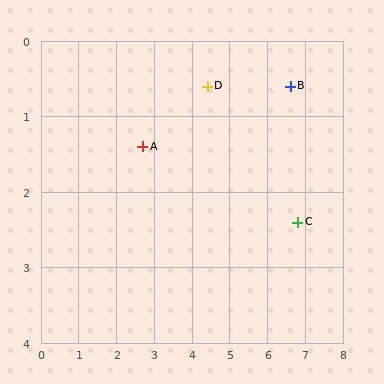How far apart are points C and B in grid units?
Points C and B are about 1.8 grid units apart.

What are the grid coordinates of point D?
Point D is at approximately (4.4, 0.6).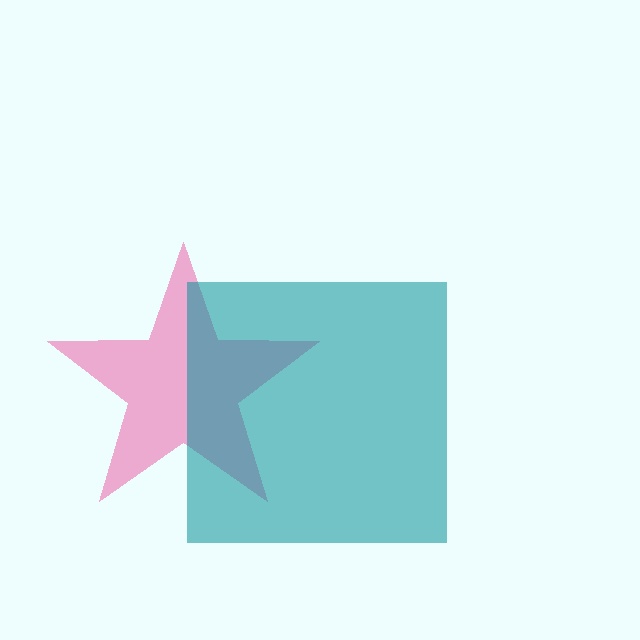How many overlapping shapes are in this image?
There are 2 overlapping shapes in the image.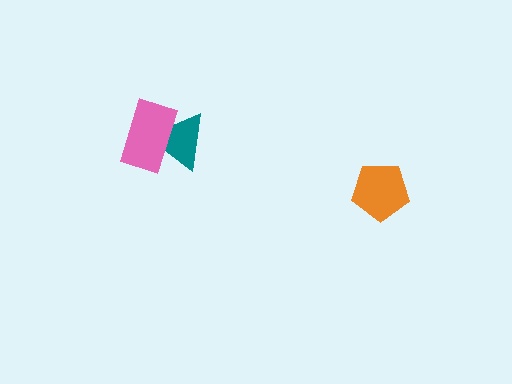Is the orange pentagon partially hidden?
No, no other shape covers it.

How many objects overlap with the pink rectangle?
1 object overlaps with the pink rectangle.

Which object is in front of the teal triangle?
The pink rectangle is in front of the teal triangle.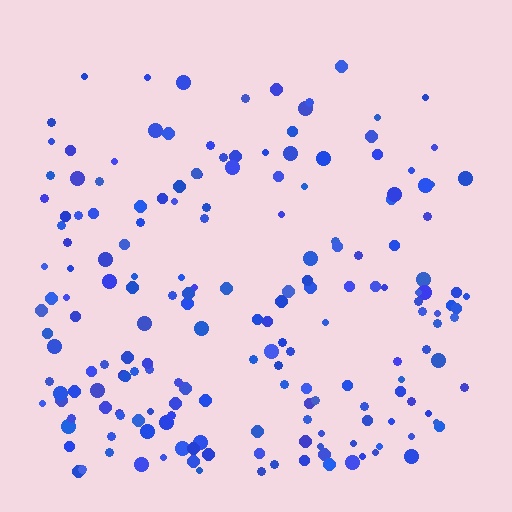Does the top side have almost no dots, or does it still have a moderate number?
Still a moderate number, just noticeably fewer than the bottom.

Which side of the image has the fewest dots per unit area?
The top.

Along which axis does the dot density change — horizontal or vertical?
Vertical.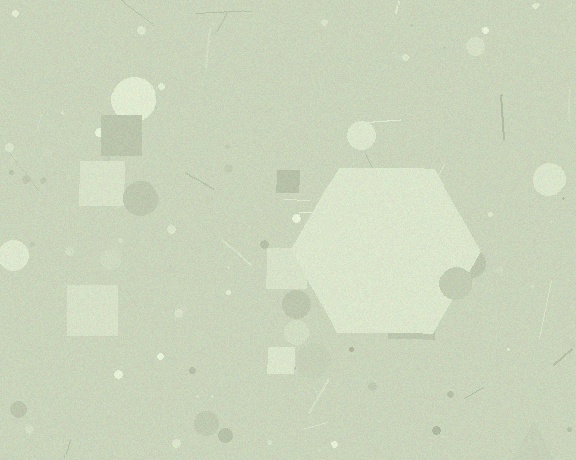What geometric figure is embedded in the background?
A hexagon is embedded in the background.